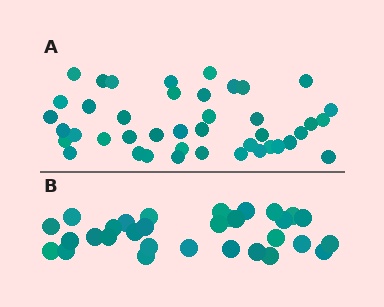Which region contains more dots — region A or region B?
Region A (the top region) has more dots.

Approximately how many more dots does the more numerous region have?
Region A has roughly 12 or so more dots than region B.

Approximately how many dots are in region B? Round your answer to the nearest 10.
About 30 dots. (The exact count is 31, which rounds to 30.)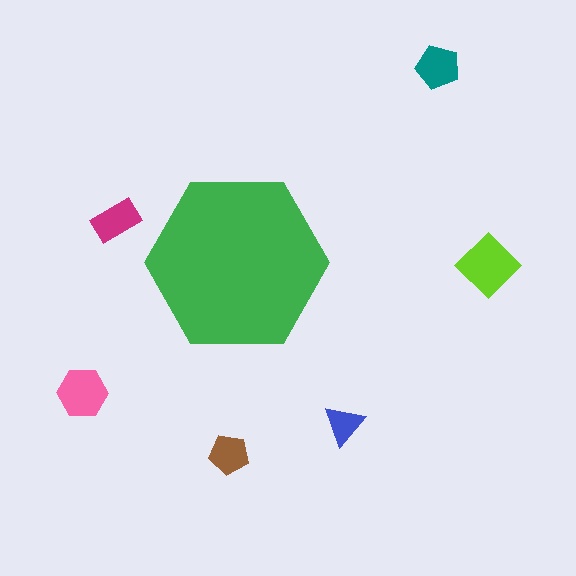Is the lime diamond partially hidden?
No, the lime diamond is fully visible.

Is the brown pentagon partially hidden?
No, the brown pentagon is fully visible.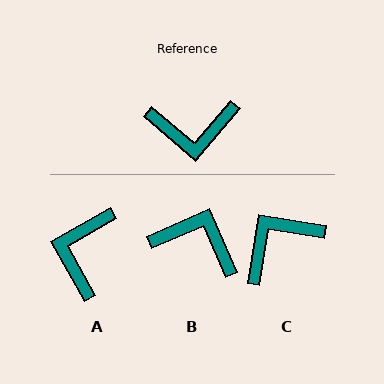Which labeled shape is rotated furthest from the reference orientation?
B, about 154 degrees away.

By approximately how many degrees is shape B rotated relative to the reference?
Approximately 154 degrees counter-clockwise.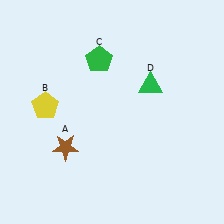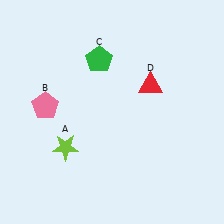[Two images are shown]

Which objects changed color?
A changed from brown to lime. B changed from yellow to pink. D changed from green to red.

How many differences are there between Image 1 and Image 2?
There are 3 differences between the two images.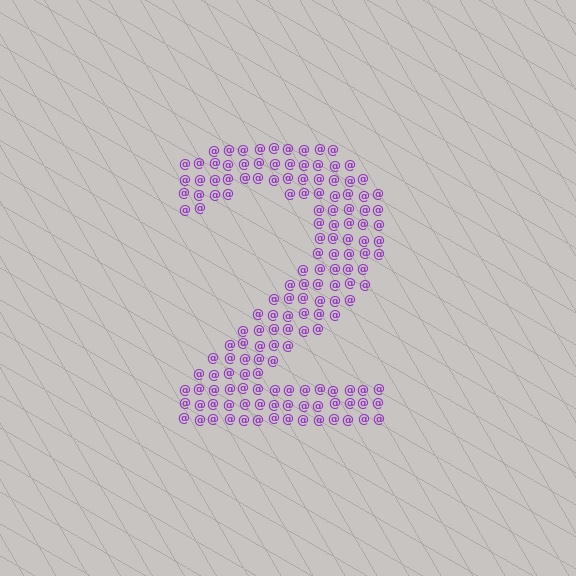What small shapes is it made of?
It is made of small at signs.